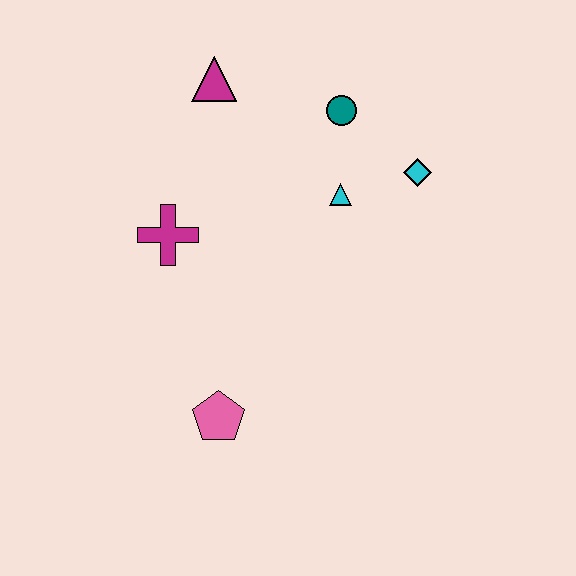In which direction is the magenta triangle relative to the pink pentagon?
The magenta triangle is above the pink pentagon.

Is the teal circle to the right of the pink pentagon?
Yes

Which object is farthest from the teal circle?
The pink pentagon is farthest from the teal circle.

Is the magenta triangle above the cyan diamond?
Yes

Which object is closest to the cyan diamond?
The cyan triangle is closest to the cyan diamond.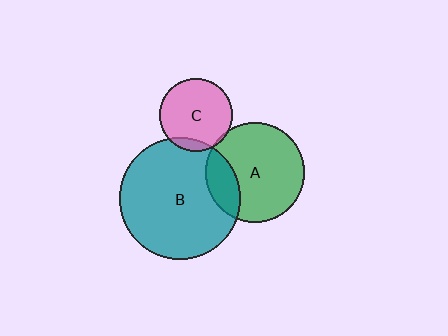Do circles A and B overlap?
Yes.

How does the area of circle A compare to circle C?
Approximately 1.9 times.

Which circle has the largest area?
Circle B (teal).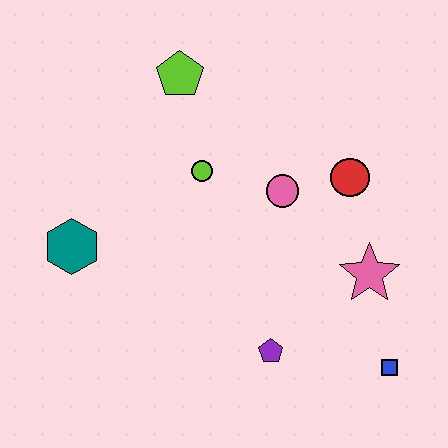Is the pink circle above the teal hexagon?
Yes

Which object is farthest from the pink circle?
The teal hexagon is farthest from the pink circle.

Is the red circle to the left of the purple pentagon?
No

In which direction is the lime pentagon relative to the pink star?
The lime pentagon is above the pink star.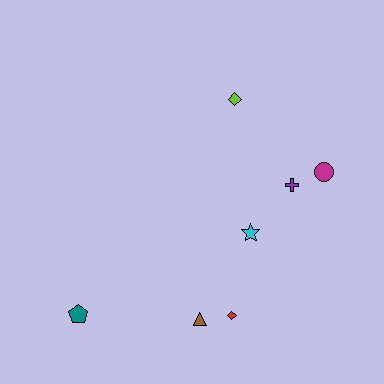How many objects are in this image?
There are 7 objects.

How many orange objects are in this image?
There are no orange objects.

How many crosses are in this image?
There is 1 cross.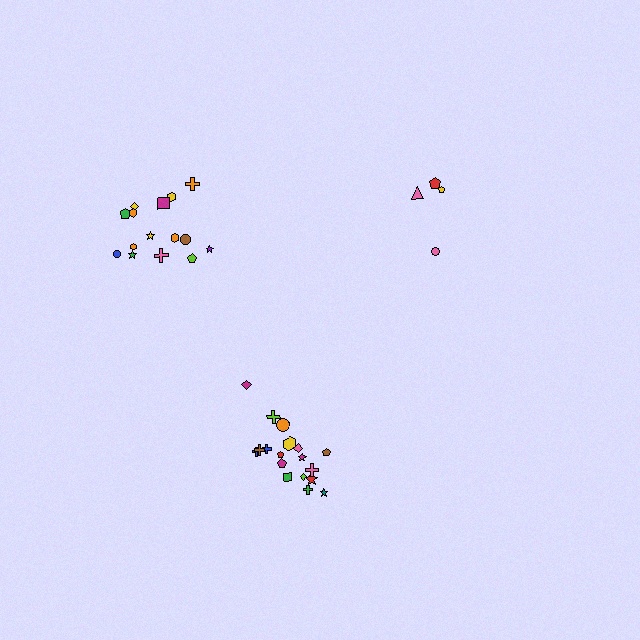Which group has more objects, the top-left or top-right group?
The top-left group.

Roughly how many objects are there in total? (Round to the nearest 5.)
Roughly 35 objects in total.